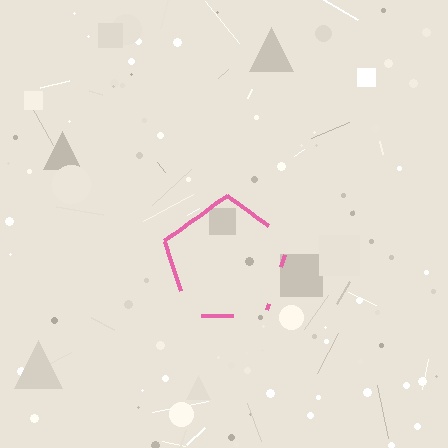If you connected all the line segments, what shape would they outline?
They would outline a pentagon.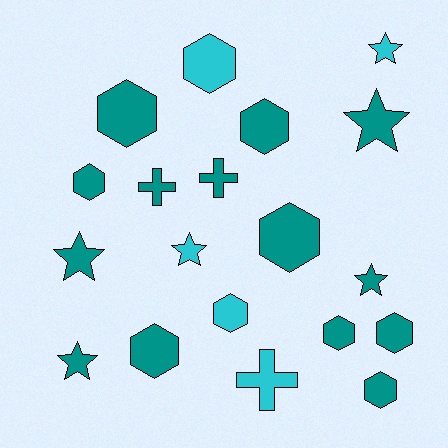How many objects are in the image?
There are 19 objects.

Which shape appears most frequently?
Hexagon, with 10 objects.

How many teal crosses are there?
There are 2 teal crosses.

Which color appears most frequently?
Teal, with 14 objects.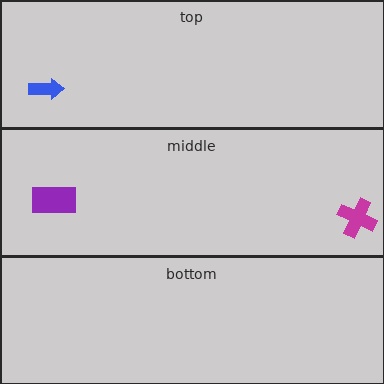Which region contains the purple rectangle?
The middle region.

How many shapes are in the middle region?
2.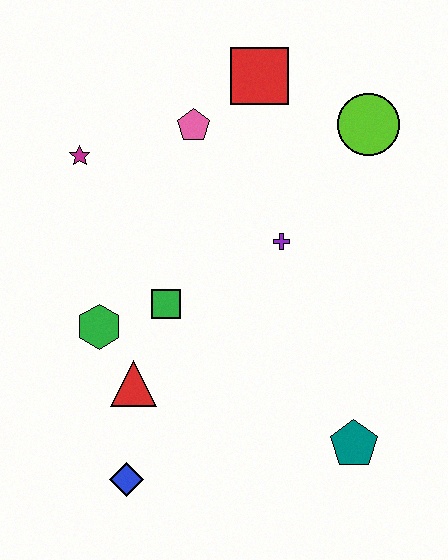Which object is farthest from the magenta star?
The teal pentagon is farthest from the magenta star.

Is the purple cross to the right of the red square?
Yes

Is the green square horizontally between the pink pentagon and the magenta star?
Yes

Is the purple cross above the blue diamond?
Yes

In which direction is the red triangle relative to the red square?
The red triangle is below the red square.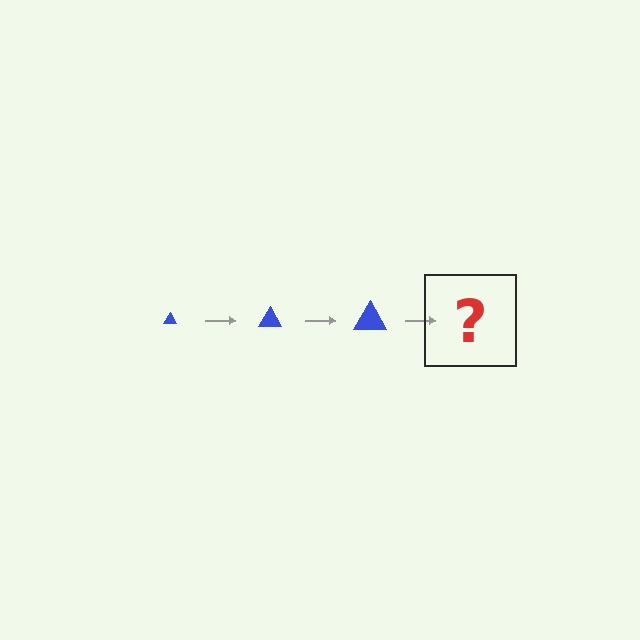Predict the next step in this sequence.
The next step is a blue triangle, larger than the previous one.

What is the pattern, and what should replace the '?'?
The pattern is that the triangle gets progressively larger each step. The '?' should be a blue triangle, larger than the previous one.